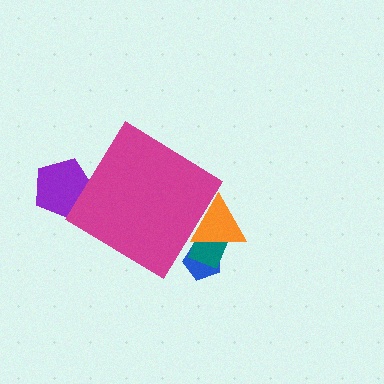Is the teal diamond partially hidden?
Yes, the teal diamond is partially hidden behind the magenta diamond.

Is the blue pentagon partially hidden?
Yes, the blue pentagon is partially hidden behind the magenta diamond.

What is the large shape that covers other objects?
A magenta diamond.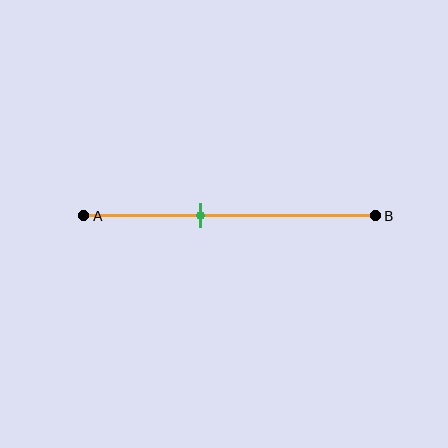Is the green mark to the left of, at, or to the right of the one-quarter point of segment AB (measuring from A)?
The green mark is to the right of the one-quarter point of segment AB.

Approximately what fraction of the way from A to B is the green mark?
The green mark is approximately 40% of the way from A to B.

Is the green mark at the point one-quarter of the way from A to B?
No, the mark is at about 40% from A, not at the 25% one-quarter point.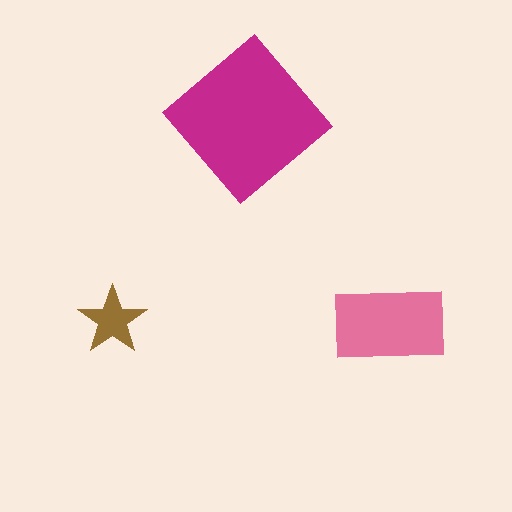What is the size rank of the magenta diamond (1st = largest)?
1st.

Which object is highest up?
The magenta diamond is topmost.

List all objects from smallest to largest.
The brown star, the pink rectangle, the magenta diamond.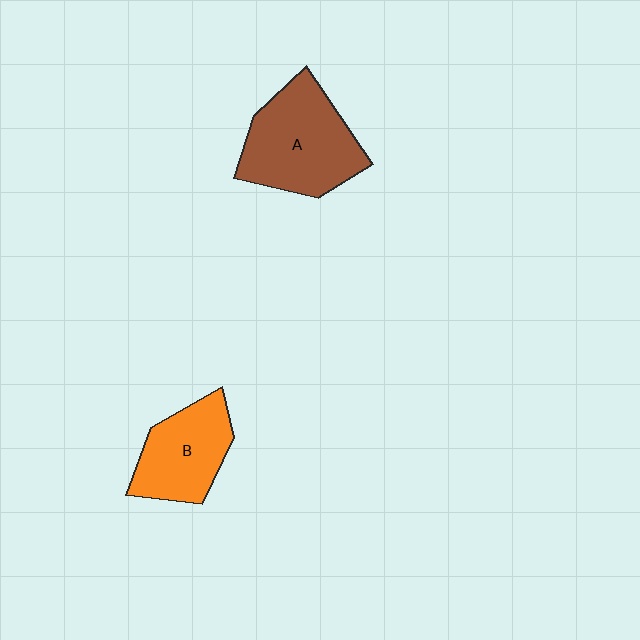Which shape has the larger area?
Shape A (brown).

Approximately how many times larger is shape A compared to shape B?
Approximately 1.4 times.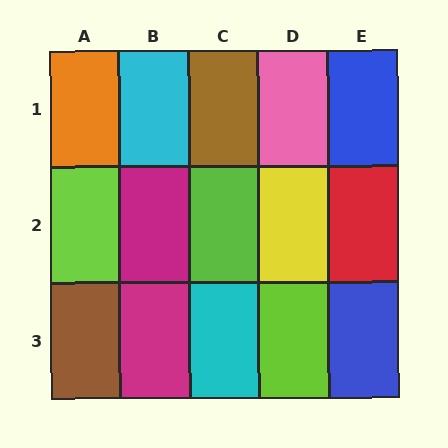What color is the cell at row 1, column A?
Orange.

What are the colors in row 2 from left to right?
Lime, magenta, lime, yellow, red.